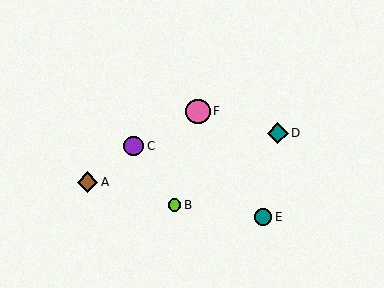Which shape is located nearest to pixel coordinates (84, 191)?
The brown diamond (labeled A) at (87, 182) is nearest to that location.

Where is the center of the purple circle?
The center of the purple circle is at (134, 146).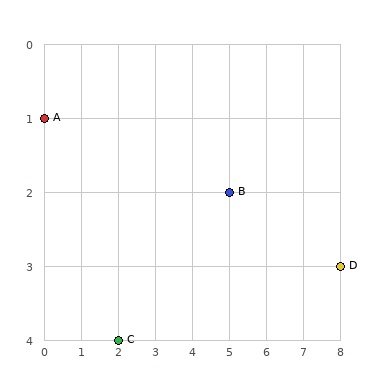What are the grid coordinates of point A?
Point A is at grid coordinates (0, 1).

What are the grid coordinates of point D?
Point D is at grid coordinates (8, 3).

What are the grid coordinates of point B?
Point B is at grid coordinates (5, 2).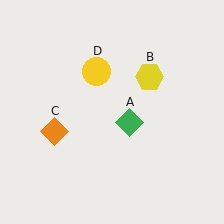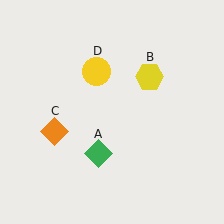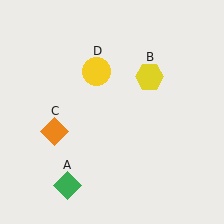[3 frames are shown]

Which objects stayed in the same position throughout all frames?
Yellow hexagon (object B) and orange diamond (object C) and yellow circle (object D) remained stationary.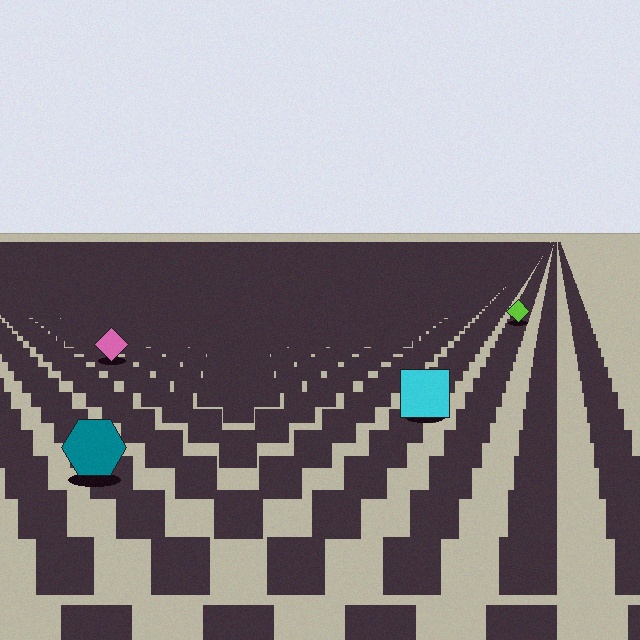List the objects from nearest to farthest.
From nearest to farthest: the teal hexagon, the cyan square, the pink diamond, the lime diamond.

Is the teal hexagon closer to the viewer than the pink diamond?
Yes. The teal hexagon is closer — you can tell from the texture gradient: the ground texture is coarser near it.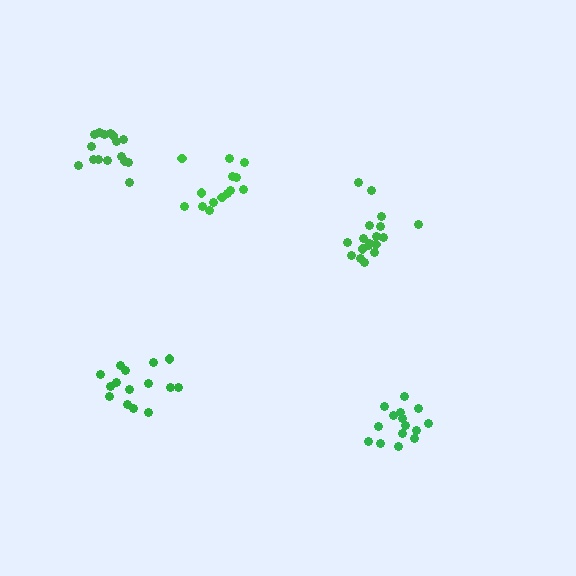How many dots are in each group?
Group 1: 14 dots, Group 2: 15 dots, Group 3: 16 dots, Group 4: 18 dots, Group 5: 15 dots (78 total).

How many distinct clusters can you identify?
There are 5 distinct clusters.